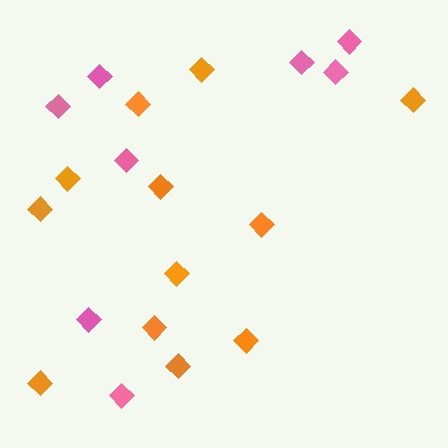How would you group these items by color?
There are 2 groups: one group of pink diamonds (8) and one group of orange diamonds (12).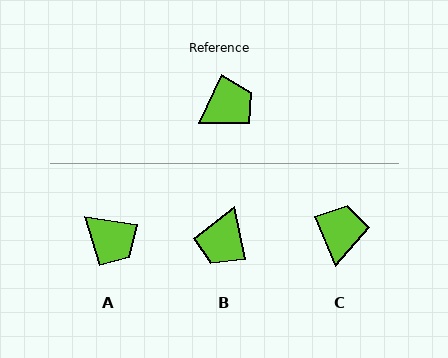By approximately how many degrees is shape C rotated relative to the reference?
Approximately 48 degrees counter-clockwise.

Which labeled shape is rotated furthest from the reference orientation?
B, about 143 degrees away.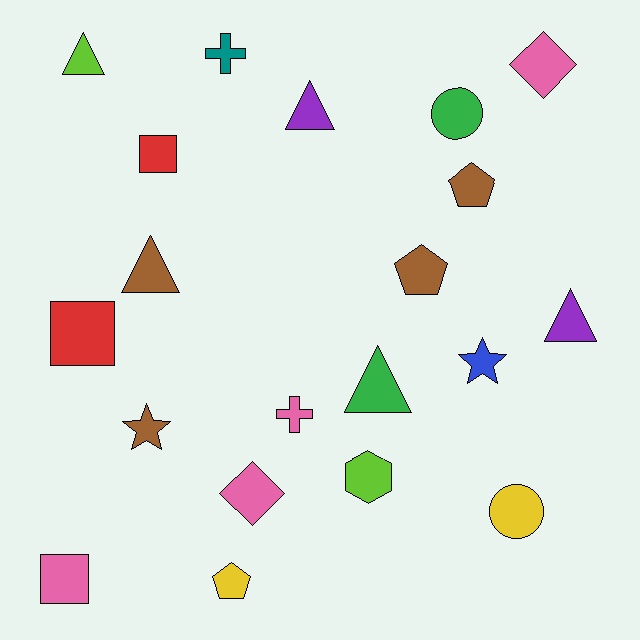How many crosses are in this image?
There are 2 crosses.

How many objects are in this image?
There are 20 objects.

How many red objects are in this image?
There are 2 red objects.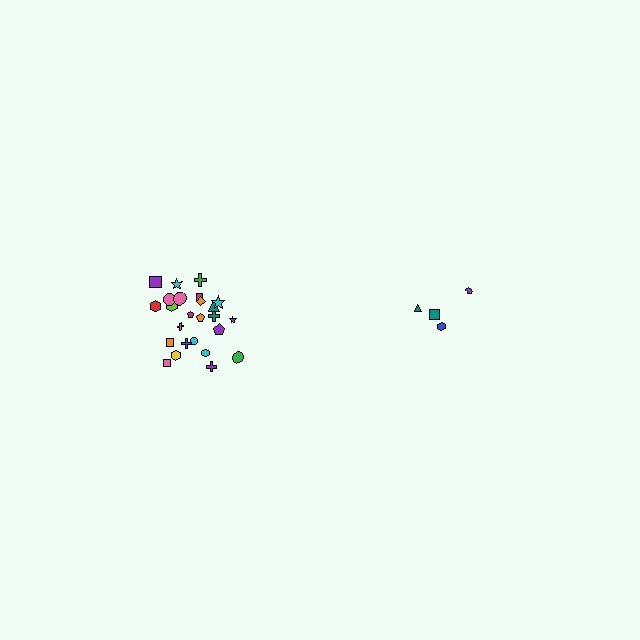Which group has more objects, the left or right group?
The left group.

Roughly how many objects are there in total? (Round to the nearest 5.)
Roughly 30 objects in total.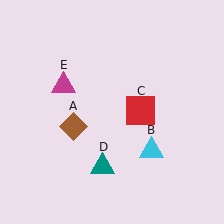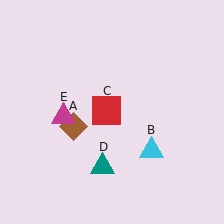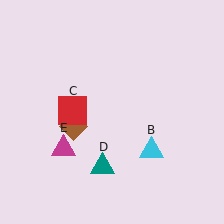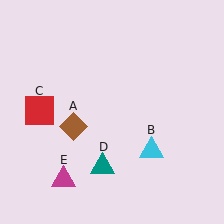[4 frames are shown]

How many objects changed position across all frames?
2 objects changed position: red square (object C), magenta triangle (object E).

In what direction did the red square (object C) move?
The red square (object C) moved left.